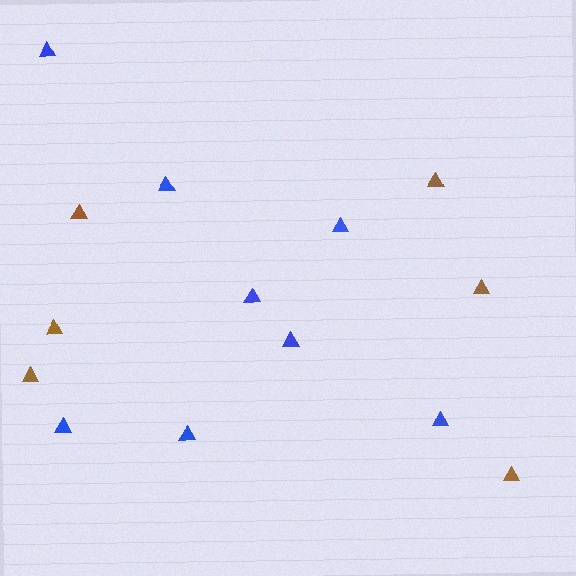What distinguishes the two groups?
There are 2 groups: one group of brown triangles (6) and one group of blue triangles (8).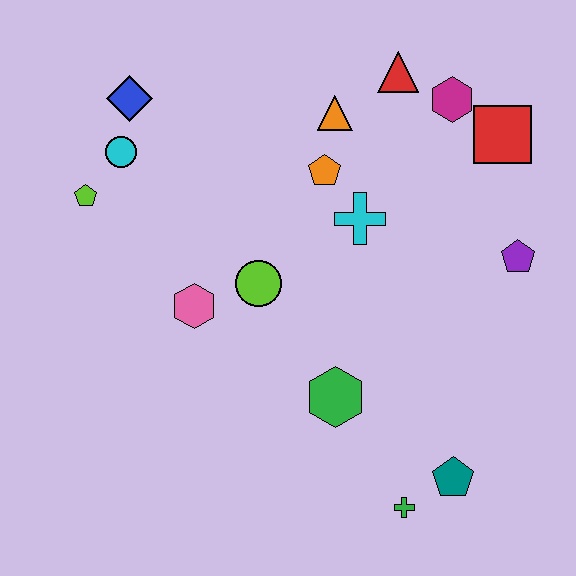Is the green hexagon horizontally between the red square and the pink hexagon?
Yes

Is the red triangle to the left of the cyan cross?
No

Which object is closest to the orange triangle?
The orange pentagon is closest to the orange triangle.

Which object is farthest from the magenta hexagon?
The green cross is farthest from the magenta hexagon.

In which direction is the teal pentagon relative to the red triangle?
The teal pentagon is below the red triangle.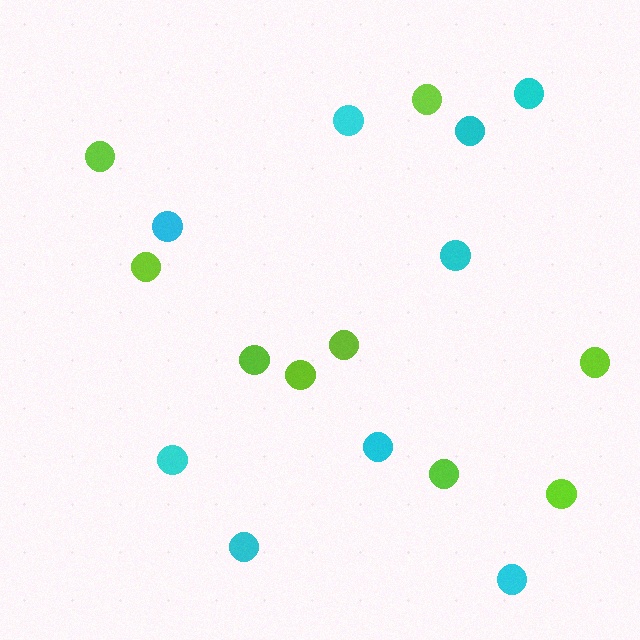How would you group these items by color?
There are 2 groups: one group of cyan circles (9) and one group of lime circles (9).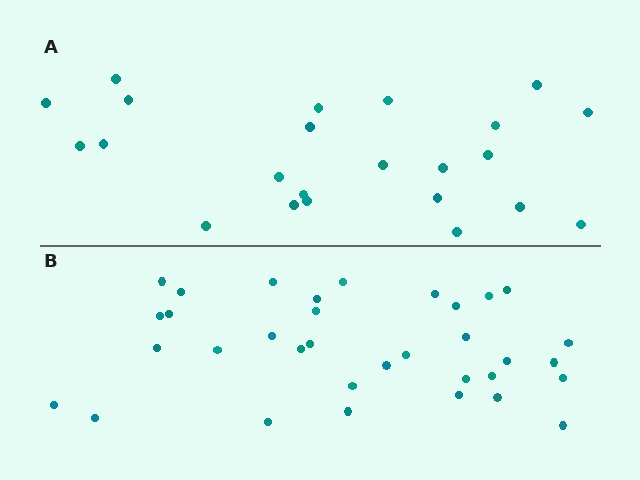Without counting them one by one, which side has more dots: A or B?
Region B (the bottom region) has more dots.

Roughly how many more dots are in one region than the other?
Region B has roughly 12 or so more dots than region A.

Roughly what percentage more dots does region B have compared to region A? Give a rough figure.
About 50% more.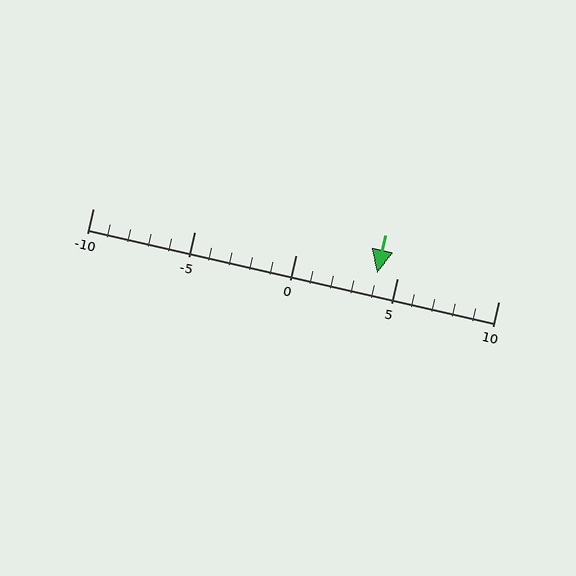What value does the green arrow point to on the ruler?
The green arrow points to approximately 4.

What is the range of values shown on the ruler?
The ruler shows values from -10 to 10.